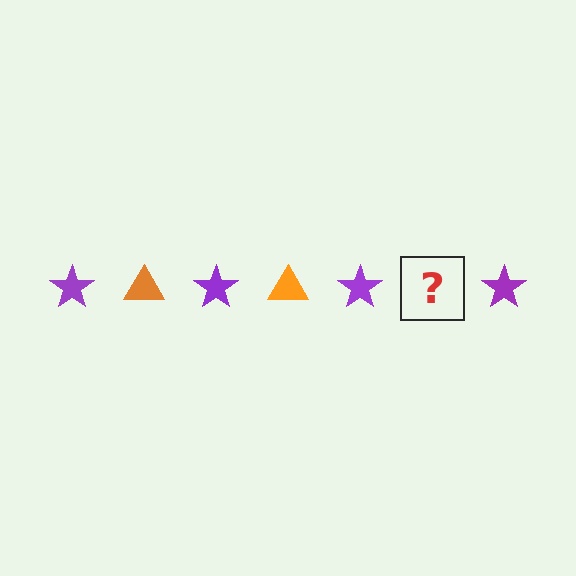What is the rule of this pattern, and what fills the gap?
The rule is that the pattern alternates between purple star and orange triangle. The gap should be filled with an orange triangle.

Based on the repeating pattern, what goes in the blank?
The blank should be an orange triangle.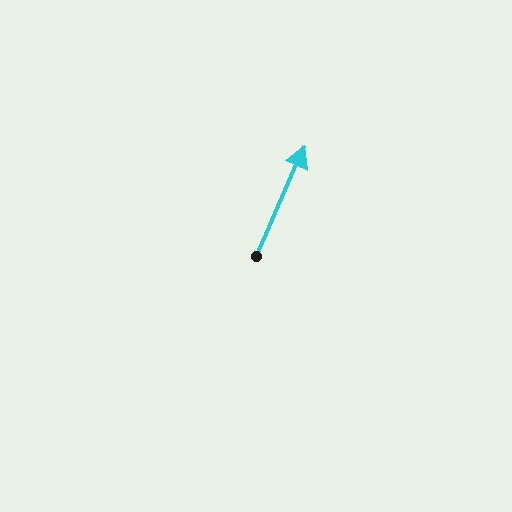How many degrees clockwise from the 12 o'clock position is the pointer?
Approximately 24 degrees.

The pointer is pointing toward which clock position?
Roughly 1 o'clock.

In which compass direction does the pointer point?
Northeast.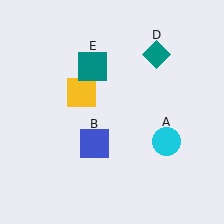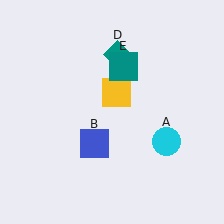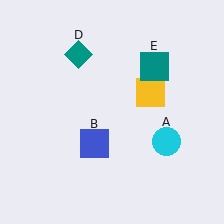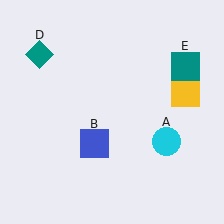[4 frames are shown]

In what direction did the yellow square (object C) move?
The yellow square (object C) moved right.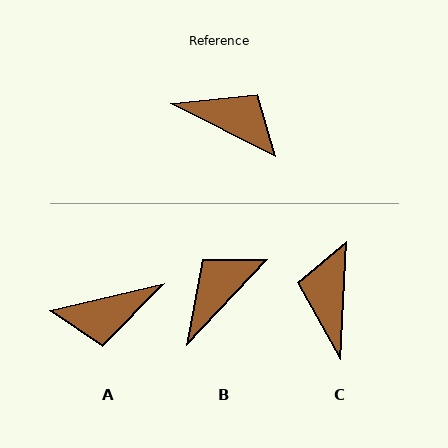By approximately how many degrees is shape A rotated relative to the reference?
Approximately 140 degrees clockwise.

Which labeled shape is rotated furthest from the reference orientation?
A, about 140 degrees away.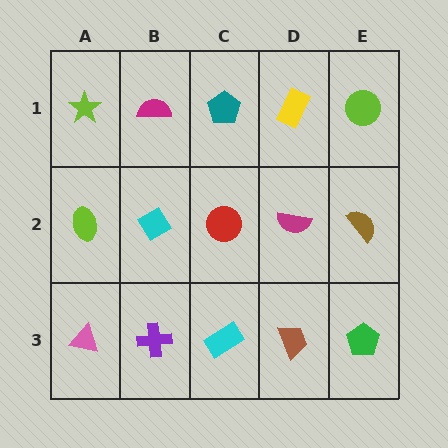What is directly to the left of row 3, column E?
A brown trapezoid.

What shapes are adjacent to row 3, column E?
A brown semicircle (row 2, column E), a brown trapezoid (row 3, column D).